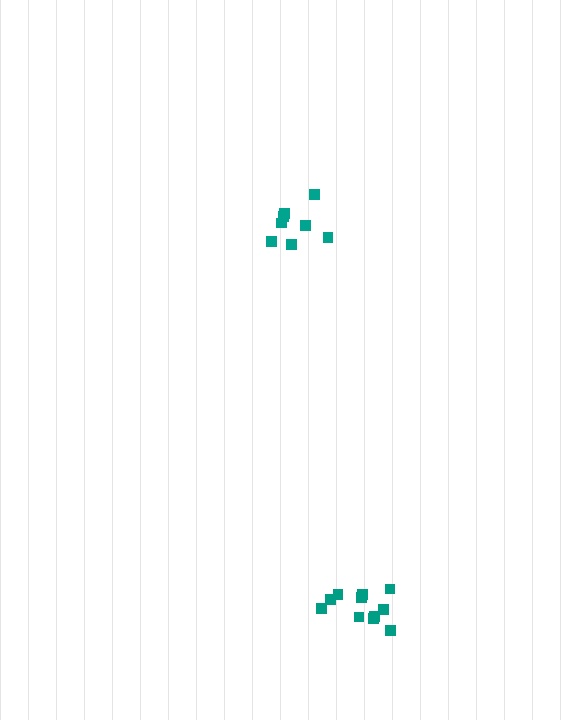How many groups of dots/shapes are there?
There are 2 groups.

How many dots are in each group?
Group 1: 11 dots, Group 2: 8 dots (19 total).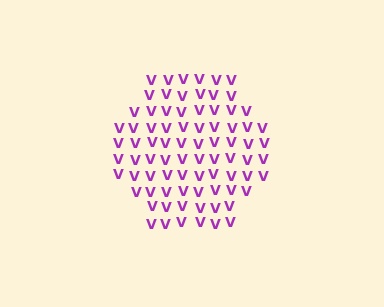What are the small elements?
The small elements are letter V's.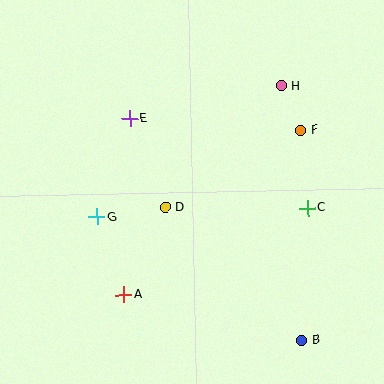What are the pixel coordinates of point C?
Point C is at (307, 208).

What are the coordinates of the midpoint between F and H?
The midpoint between F and H is at (291, 108).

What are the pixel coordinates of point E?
Point E is at (130, 119).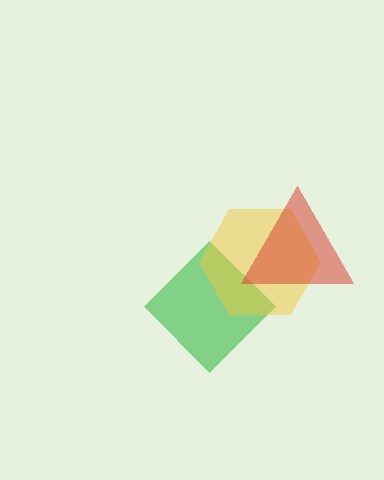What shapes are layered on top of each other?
The layered shapes are: a green diamond, a yellow hexagon, a red triangle.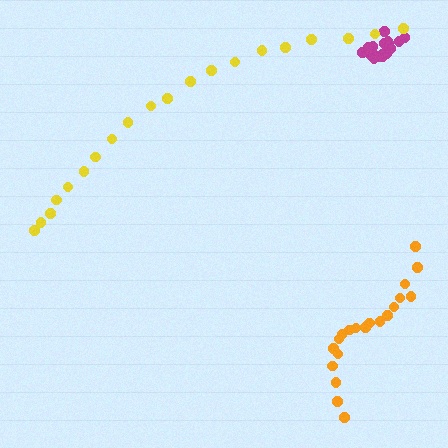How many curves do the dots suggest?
There are 3 distinct paths.